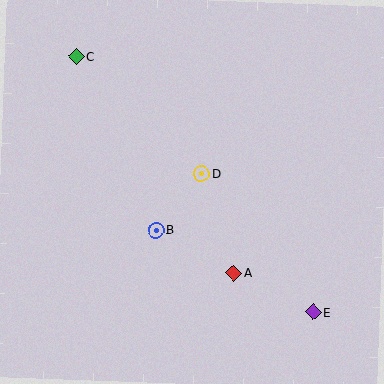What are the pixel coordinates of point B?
Point B is at (156, 230).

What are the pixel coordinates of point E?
Point E is at (313, 312).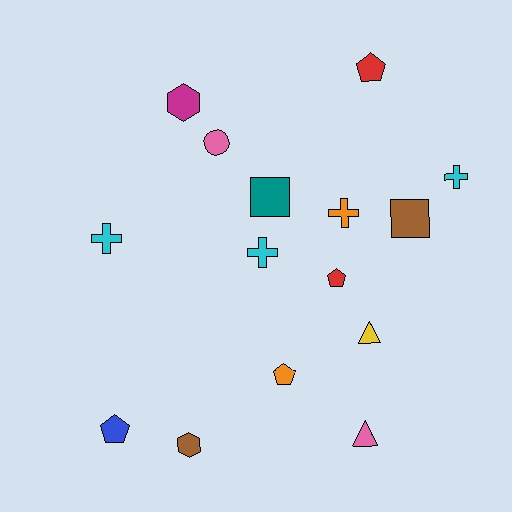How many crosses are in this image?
There are 4 crosses.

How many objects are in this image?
There are 15 objects.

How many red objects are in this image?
There are 2 red objects.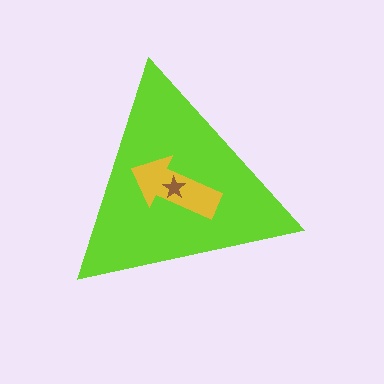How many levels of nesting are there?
3.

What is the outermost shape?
The lime triangle.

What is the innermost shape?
The brown star.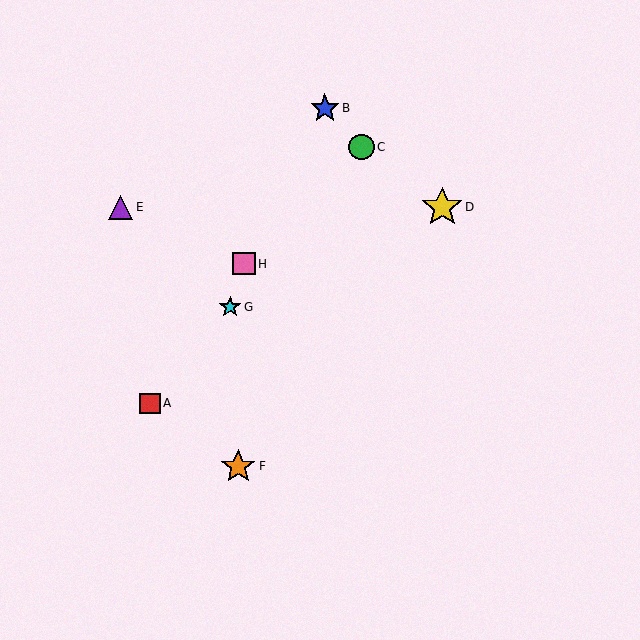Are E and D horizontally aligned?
Yes, both are at y≈207.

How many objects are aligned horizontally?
2 objects (D, E) are aligned horizontally.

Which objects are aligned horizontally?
Objects D, E are aligned horizontally.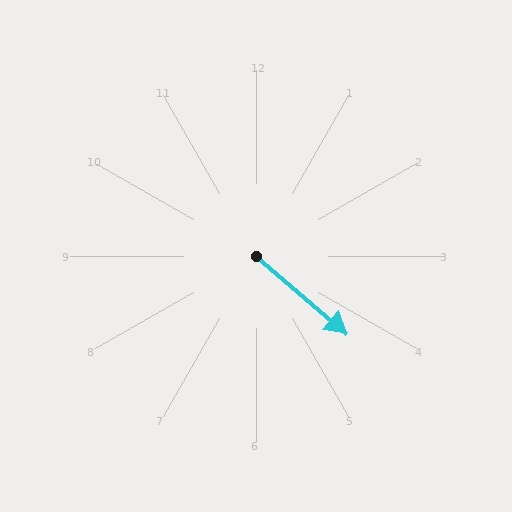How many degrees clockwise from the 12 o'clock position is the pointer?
Approximately 131 degrees.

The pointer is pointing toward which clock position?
Roughly 4 o'clock.